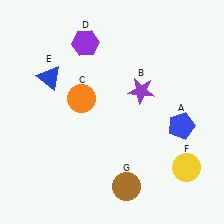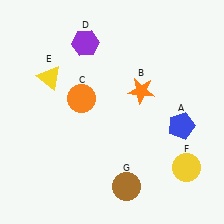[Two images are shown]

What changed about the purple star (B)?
In Image 1, B is purple. In Image 2, it changed to orange.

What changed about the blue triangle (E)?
In Image 1, E is blue. In Image 2, it changed to yellow.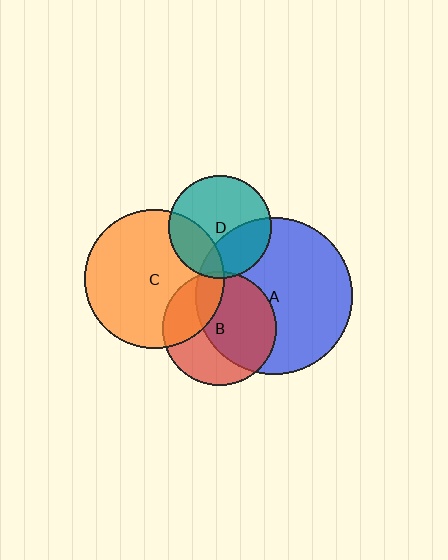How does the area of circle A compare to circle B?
Approximately 1.9 times.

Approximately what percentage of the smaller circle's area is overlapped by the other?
Approximately 25%.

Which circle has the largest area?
Circle A (blue).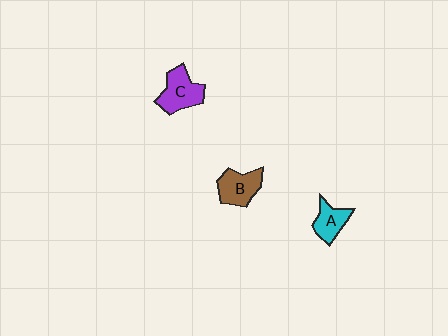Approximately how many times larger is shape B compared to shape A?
Approximately 1.3 times.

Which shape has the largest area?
Shape C (purple).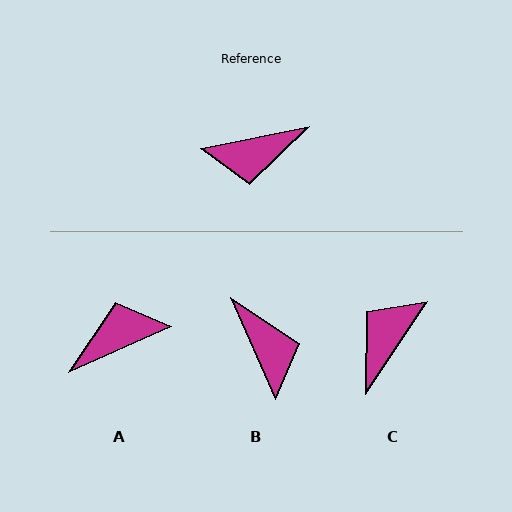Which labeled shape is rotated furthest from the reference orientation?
A, about 168 degrees away.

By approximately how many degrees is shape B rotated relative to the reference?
Approximately 102 degrees counter-clockwise.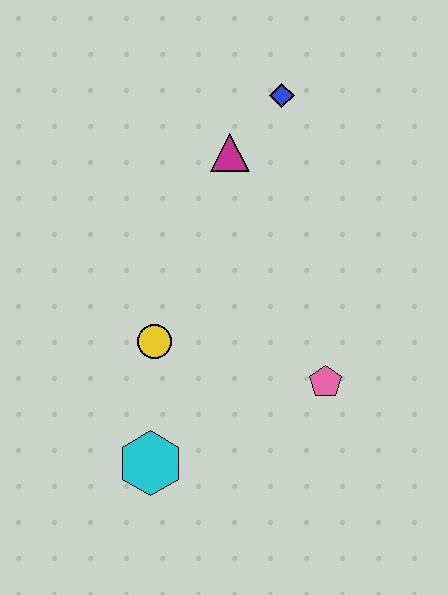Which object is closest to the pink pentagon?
The yellow circle is closest to the pink pentagon.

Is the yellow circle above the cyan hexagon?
Yes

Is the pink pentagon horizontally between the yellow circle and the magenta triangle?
No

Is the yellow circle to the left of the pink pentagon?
Yes